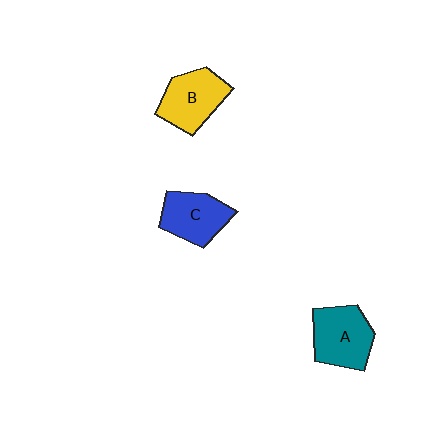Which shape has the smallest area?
Shape C (blue).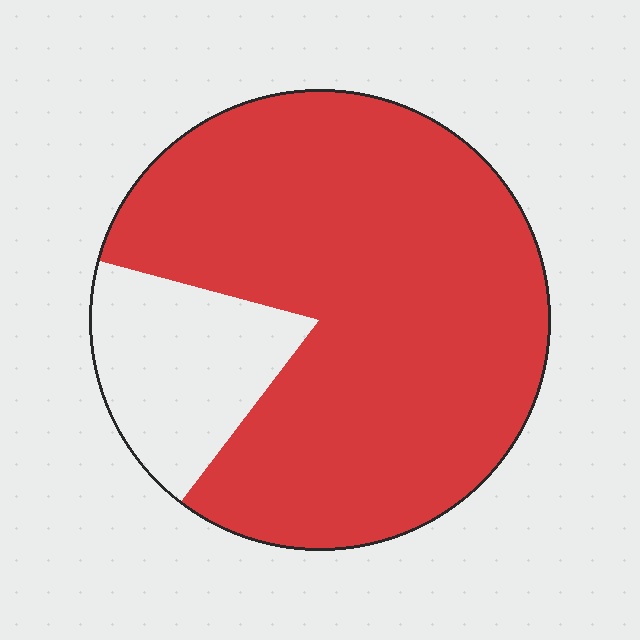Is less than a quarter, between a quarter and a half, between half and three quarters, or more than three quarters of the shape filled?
More than three quarters.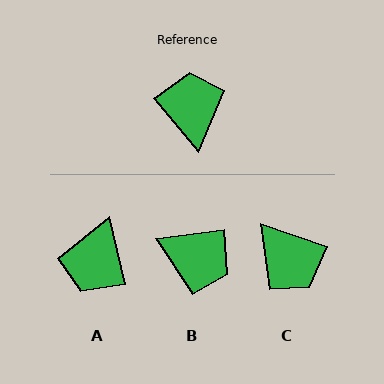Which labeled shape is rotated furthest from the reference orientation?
A, about 152 degrees away.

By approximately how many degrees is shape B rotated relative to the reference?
Approximately 123 degrees clockwise.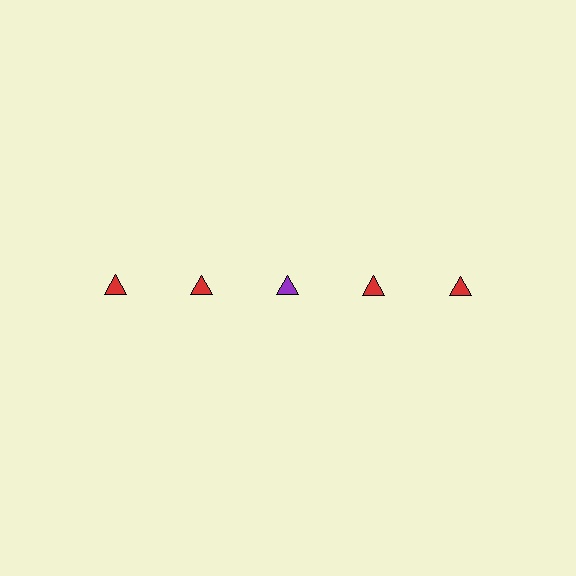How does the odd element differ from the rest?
It has a different color: purple instead of red.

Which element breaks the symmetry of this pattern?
The purple triangle in the top row, center column breaks the symmetry. All other shapes are red triangles.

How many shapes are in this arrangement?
There are 5 shapes arranged in a grid pattern.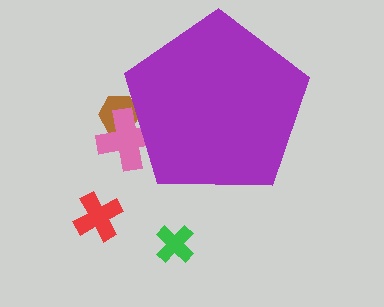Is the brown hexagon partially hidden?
Yes, the brown hexagon is partially hidden behind the purple pentagon.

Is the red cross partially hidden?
No, the red cross is fully visible.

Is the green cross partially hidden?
No, the green cross is fully visible.